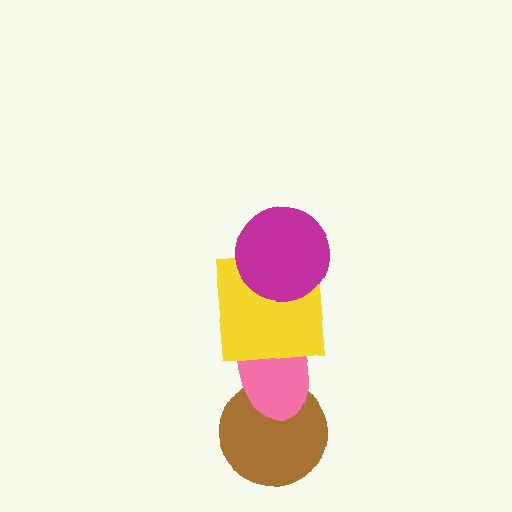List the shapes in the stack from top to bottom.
From top to bottom: the magenta circle, the yellow square, the pink ellipse, the brown circle.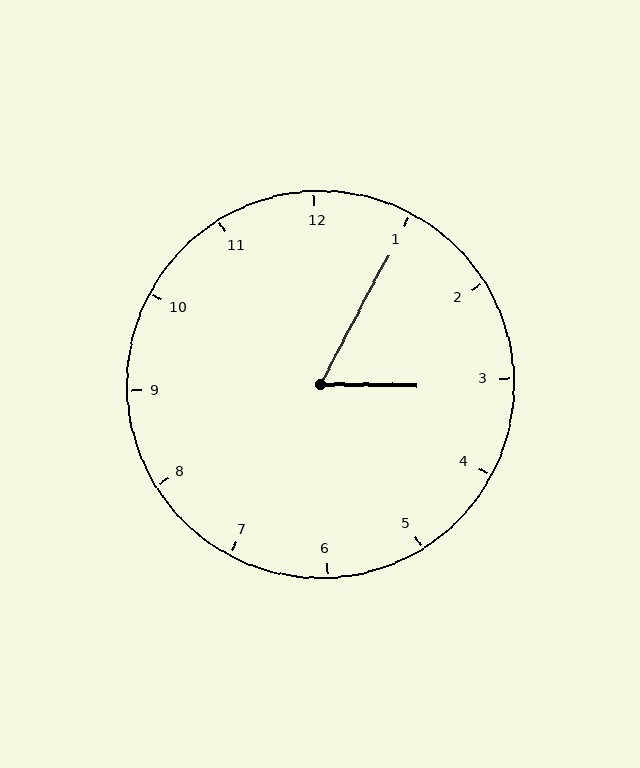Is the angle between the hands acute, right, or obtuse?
It is acute.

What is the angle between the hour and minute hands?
Approximately 62 degrees.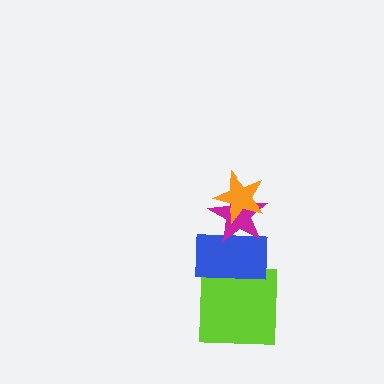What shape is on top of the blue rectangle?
The magenta star is on top of the blue rectangle.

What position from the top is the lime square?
The lime square is 4th from the top.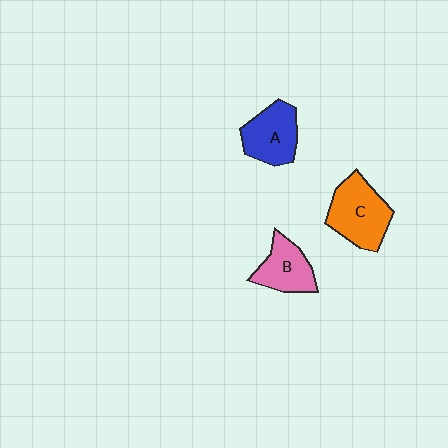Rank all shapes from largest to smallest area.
From largest to smallest: C (orange), A (blue), B (pink).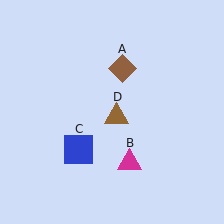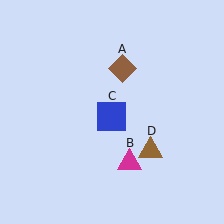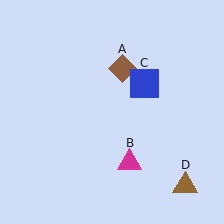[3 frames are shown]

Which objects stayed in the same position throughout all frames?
Brown diamond (object A) and magenta triangle (object B) remained stationary.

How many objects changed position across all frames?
2 objects changed position: blue square (object C), brown triangle (object D).